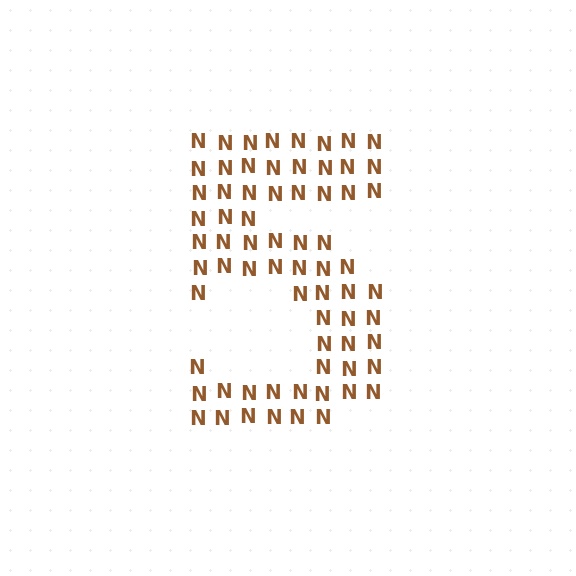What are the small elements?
The small elements are letter N's.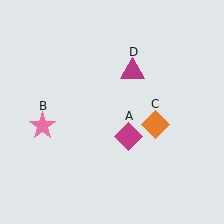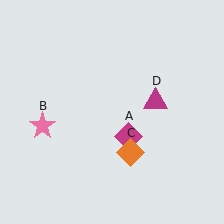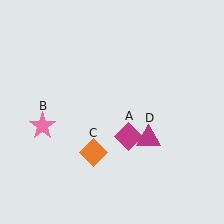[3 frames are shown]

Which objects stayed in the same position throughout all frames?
Magenta diamond (object A) and pink star (object B) remained stationary.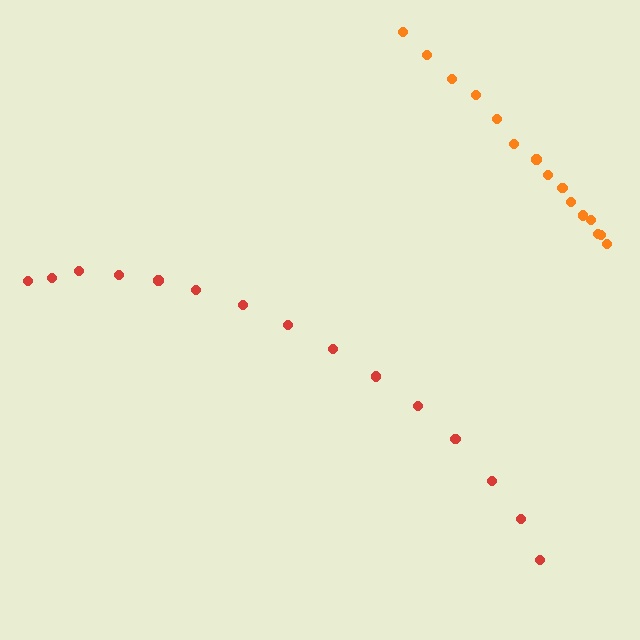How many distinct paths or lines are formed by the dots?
There are 2 distinct paths.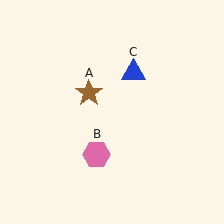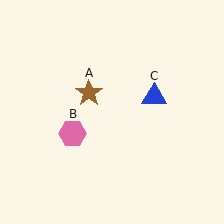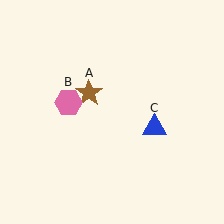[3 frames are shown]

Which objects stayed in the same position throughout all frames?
Brown star (object A) remained stationary.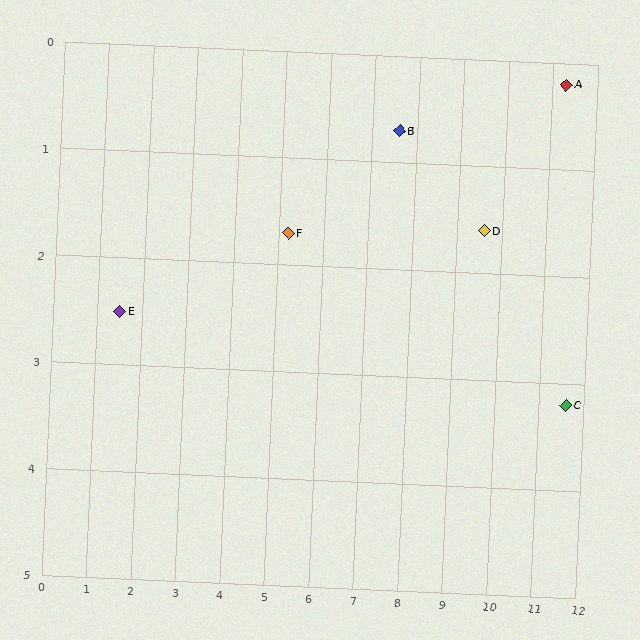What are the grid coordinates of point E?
Point E is at approximately (1.5, 2.5).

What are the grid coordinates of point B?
Point B is at approximately (7.6, 0.7).